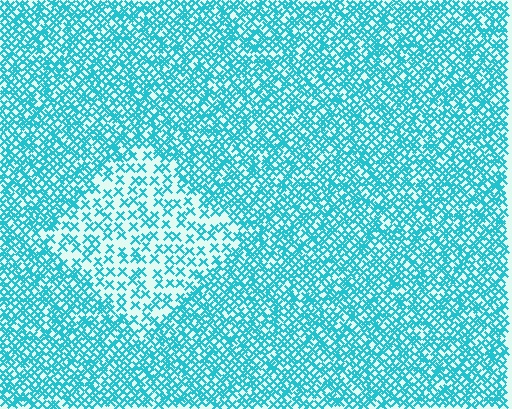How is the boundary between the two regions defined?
The boundary is defined by a change in element density (approximately 2.3x ratio). All elements are the same color, size, and shape.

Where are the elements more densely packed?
The elements are more densely packed outside the diamond boundary.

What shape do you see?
I see a diamond.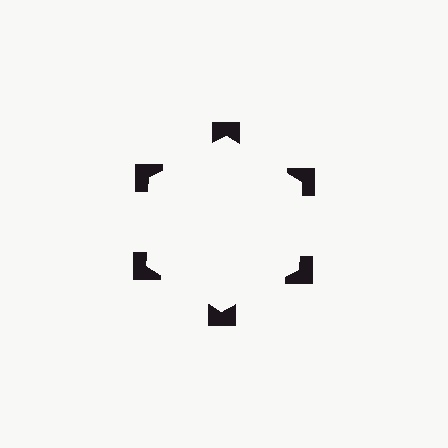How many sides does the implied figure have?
6 sides.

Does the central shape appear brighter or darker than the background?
It typically appears slightly brighter than the background, even though no actual brightness change is drawn.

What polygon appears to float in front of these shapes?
An illusory hexagon — its edges are inferred from the aligned wedge cuts in the notched squares, not physically drawn.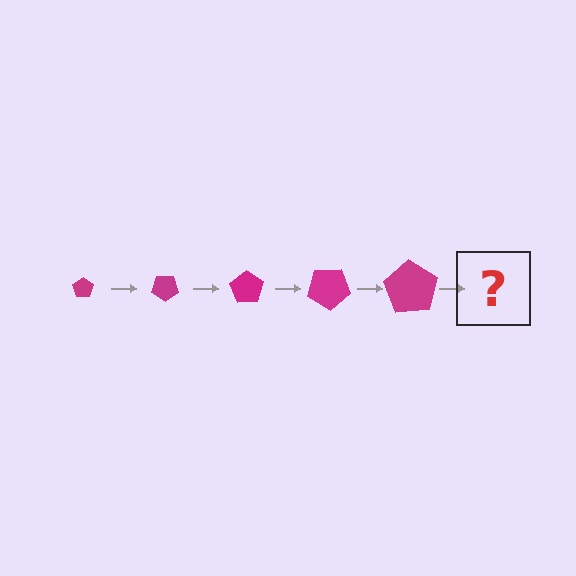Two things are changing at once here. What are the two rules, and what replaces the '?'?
The two rules are that the pentagon grows larger each step and it rotates 35 degrees each step. The '?' should be a pentagon, larger than the previous one and rotated 175 degrees from the start.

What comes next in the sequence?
The next element should be a pentagon, larger than the previous one and rotated 175 degrees from the start.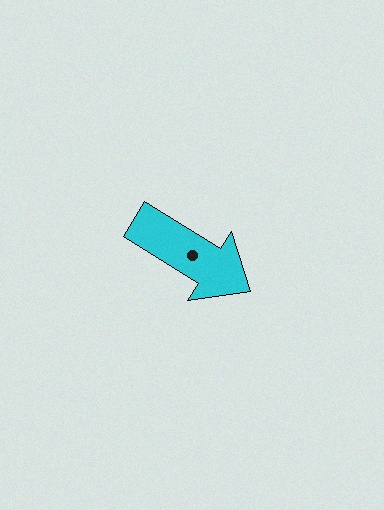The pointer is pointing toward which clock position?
Roughly 4 o'clock.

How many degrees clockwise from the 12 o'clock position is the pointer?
Approximately 122 degrees.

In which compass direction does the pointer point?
Southeast.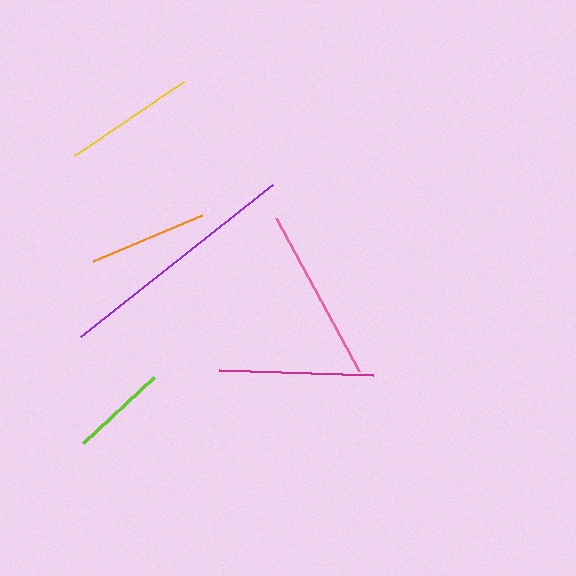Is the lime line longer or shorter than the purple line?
The purple line is longer than the lime line.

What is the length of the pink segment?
The pink segment is approximately 174 pixels long.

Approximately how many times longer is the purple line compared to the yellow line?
The purple line is approximately 1.9 times the length of the yellow line.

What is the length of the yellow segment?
The yellow segment is approximately 132 pixels long.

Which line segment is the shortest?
The lime line is the shortest at approximately 97 pixels.